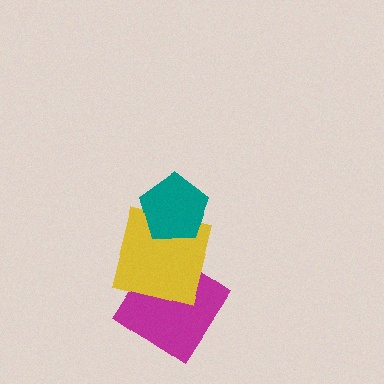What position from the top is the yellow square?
The yellow square is 2nd from the top.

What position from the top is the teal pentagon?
The teal pentagon is 1st from the top.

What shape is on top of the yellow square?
The teal pentagon is on top of the yellow square.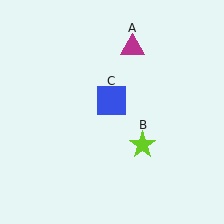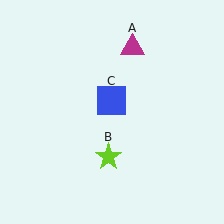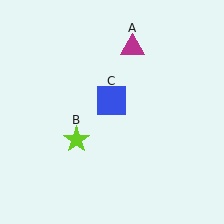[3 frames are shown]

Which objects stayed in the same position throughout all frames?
Magenta triangle (object A) and blue square (object C) remained stationary.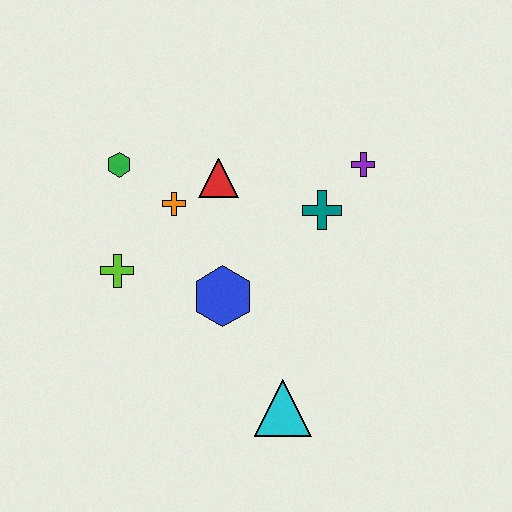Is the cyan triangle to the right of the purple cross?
No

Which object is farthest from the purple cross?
The lime cross is farthest from the purple cross.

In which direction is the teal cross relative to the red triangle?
The teal cross is to the right of the red triangle.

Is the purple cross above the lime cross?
Yes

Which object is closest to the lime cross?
The orange cross is closest to the lime cross.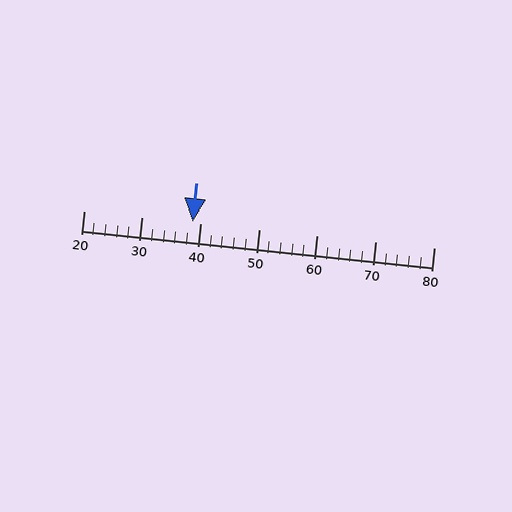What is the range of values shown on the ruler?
The ruler shows values from 20 to 80.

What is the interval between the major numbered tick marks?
The major tick marks are spaced 10 units apart.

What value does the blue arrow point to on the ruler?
The blue arrow points to approximately 39.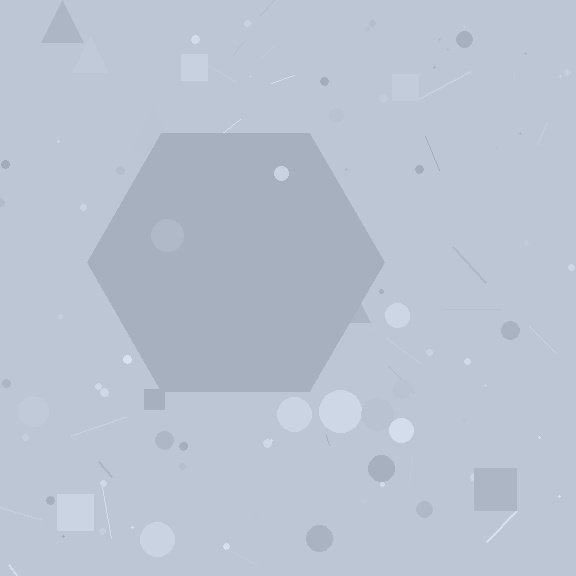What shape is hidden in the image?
A hexagon is hidden in the image.